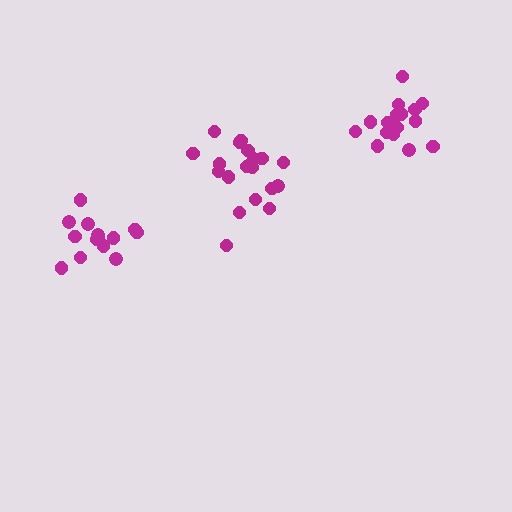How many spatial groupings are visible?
There are 3 spatial groupings.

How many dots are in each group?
Group 1: 17 dots, Group 2: 14 dots, Group 3: 20 dots (51 total).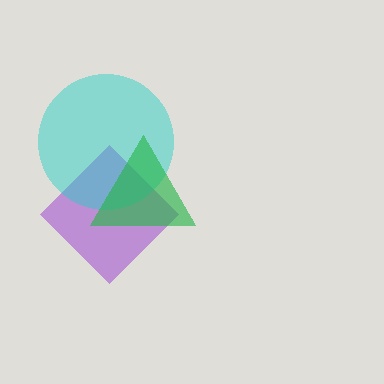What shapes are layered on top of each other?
The layered shapes are: a purple diamond, a cyan circle, a green triangle.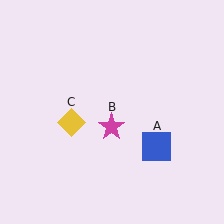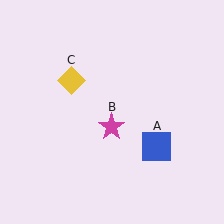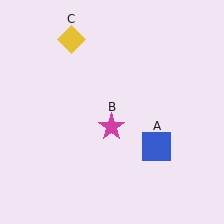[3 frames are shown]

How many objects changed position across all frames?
1 object changed position: yellow diamond (object C).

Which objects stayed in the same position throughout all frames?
Blue square (object A) and magenta star (object B) remained stationary.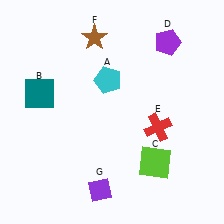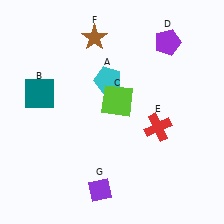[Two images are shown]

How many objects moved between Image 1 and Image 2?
1 object moved between the two images.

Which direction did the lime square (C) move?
The lime square (C) moved up.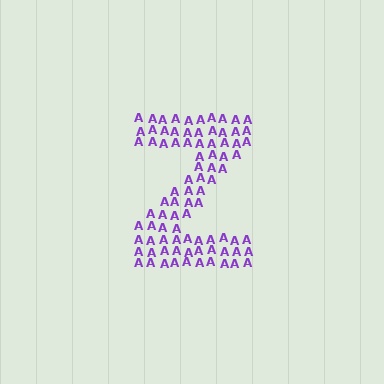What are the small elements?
The small elements are letter A's.